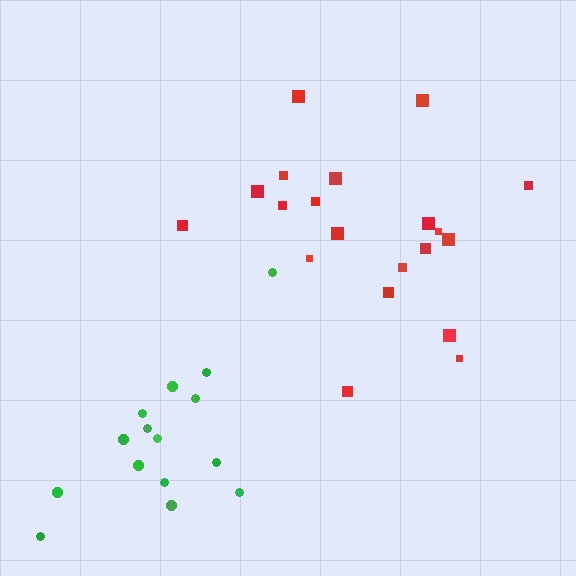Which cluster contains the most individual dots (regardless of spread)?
Red (21).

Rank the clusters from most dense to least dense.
green, red.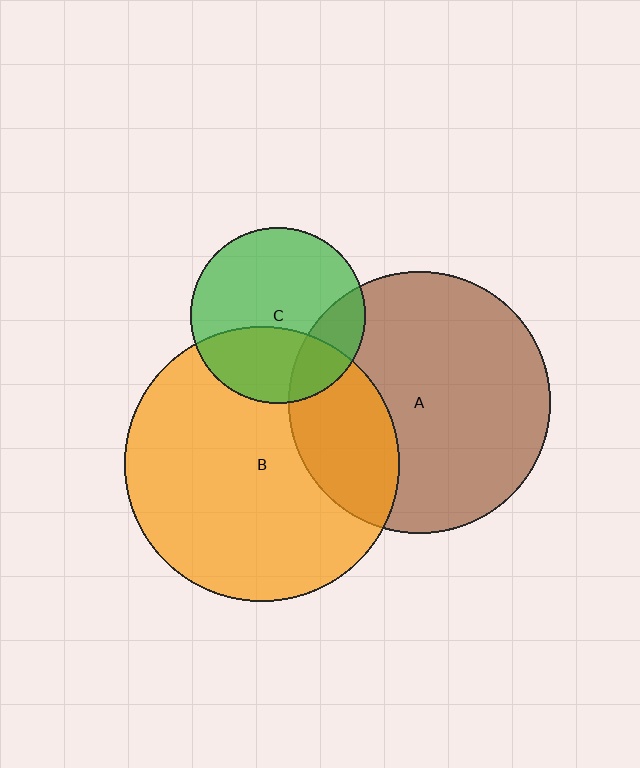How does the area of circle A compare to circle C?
Approximately 2.2 times.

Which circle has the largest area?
Circle B (orange).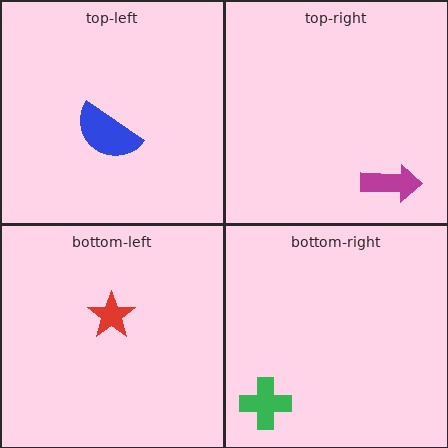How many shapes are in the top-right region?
1.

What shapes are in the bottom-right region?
The green cross.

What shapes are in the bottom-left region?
The red star.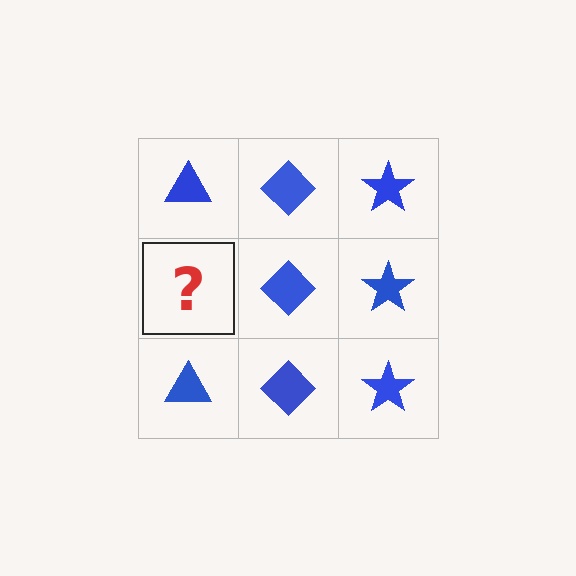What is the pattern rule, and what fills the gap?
The rule is that each column has a consistent shape. The gap should be filled with a blue triangle.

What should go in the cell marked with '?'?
The missing cell should contain a blue triangle.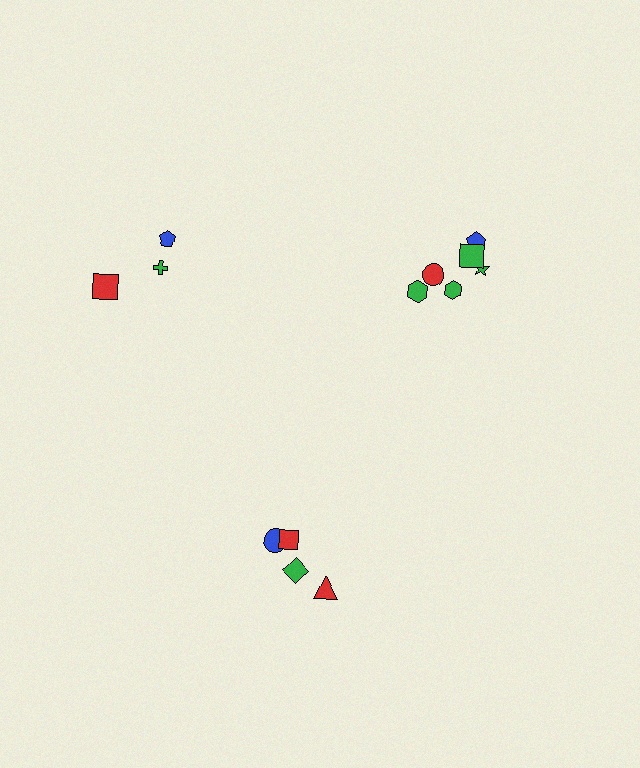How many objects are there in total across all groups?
There are 13 objects.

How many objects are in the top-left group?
There are 3 objects.